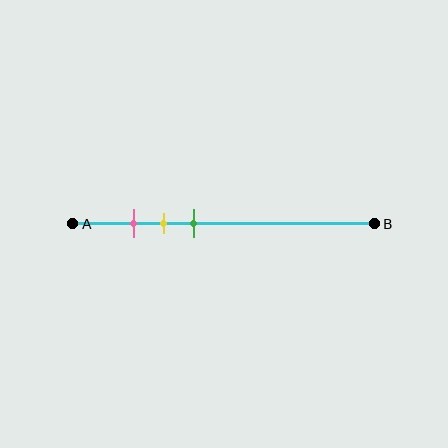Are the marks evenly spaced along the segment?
Yes, the marks are approximately evenly spaced.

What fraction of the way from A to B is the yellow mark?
The yellow mark is approximately 30% (0.3) of the way from A to B.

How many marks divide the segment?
There are 3 marks dividing the segment.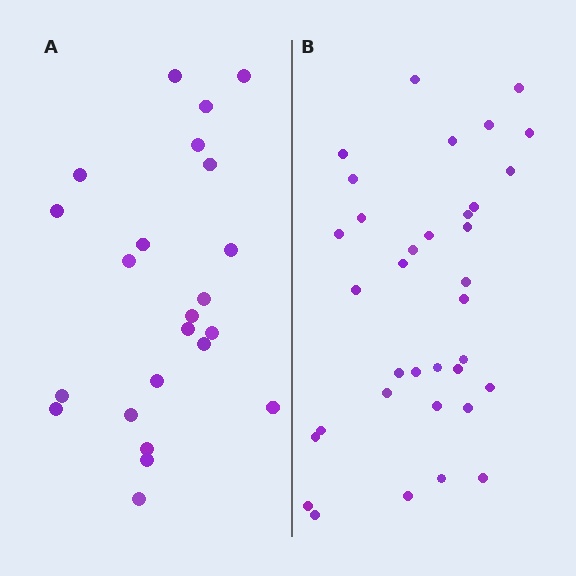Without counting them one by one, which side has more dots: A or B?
Region B (the right region) has more dots.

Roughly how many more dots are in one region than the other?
Region B has roughly 12 or so more dots than region A.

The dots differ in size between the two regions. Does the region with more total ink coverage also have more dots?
No. Region A has more total ink coverage because its dots are larger, but region B actually contains more individual dots. Total area can be misleading — the number of items is what matters here.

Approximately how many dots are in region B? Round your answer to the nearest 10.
About 40 dots. (The exact count is 35, which rounds to 40.)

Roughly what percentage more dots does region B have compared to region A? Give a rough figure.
About 50% more.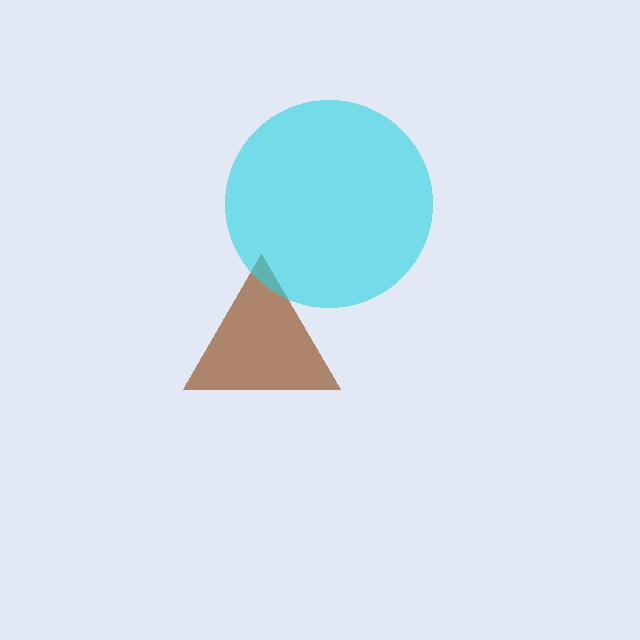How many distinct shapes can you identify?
There are 2 distinct shapes: a brown triangle, a cyan circle.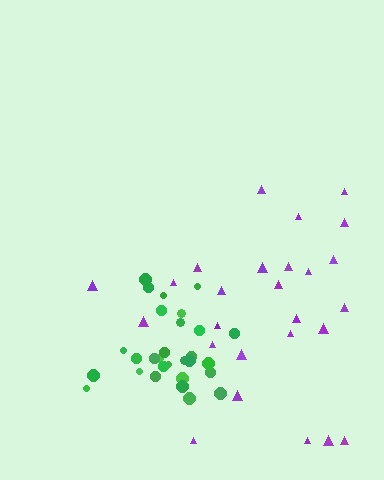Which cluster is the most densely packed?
Green.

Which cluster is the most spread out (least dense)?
Purple.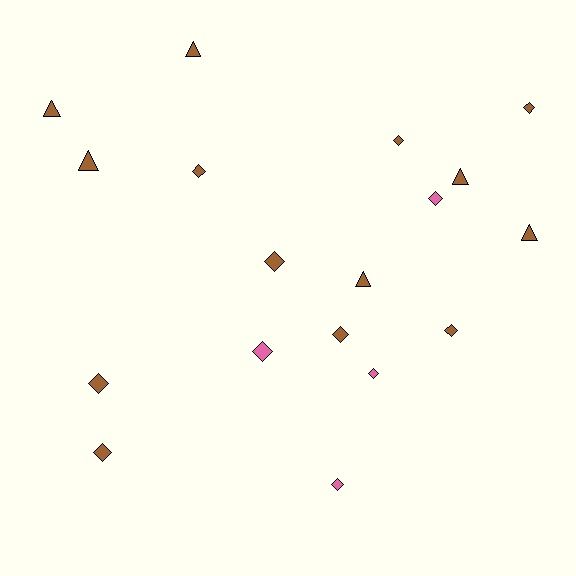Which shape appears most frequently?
Diamond, with 12 objects.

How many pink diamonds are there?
There are 4 pink diamonds.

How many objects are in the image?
There are 18 objects.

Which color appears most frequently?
Brown, with 14 objects.